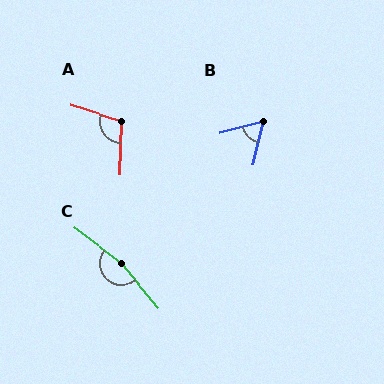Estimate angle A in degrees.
Approximately 105 degrees.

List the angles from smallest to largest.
B (61°), A (105°), C (166°).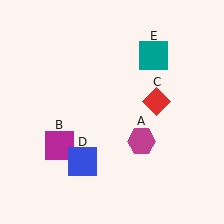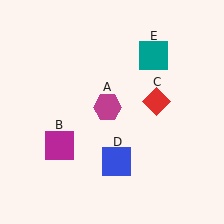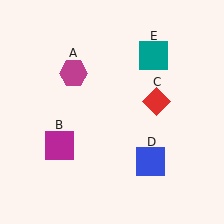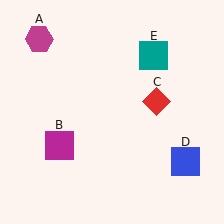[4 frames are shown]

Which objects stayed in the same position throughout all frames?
Magenta square (object B) and red diamond (object C) and teal square (object E) remained stationary.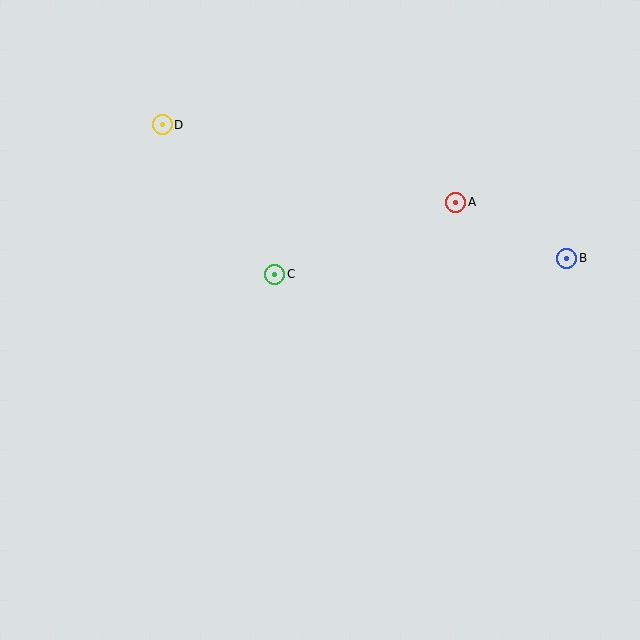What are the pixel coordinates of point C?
Point C is at (275, 274).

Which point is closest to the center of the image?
Point C at (275, 274) is closest to the center.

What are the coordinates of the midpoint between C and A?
The midpoint between C and A is at (365, 238).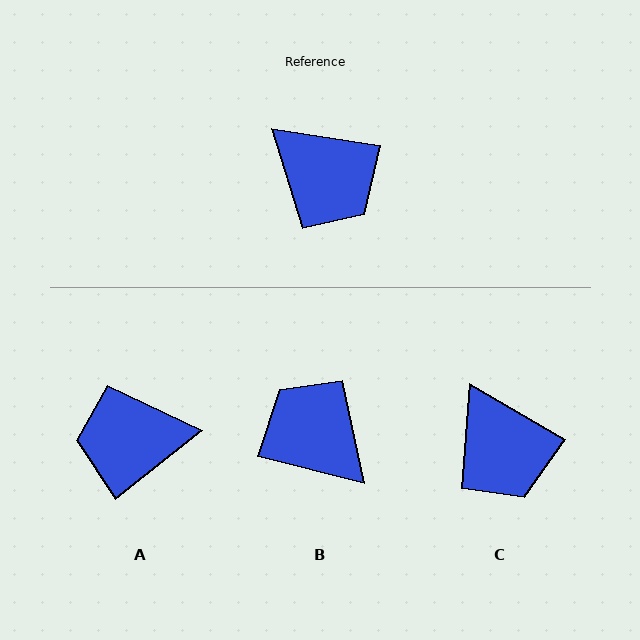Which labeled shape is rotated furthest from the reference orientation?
B, about 175 degrees away.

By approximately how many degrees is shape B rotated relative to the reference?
Approximately 175 degrees counter-clockwise.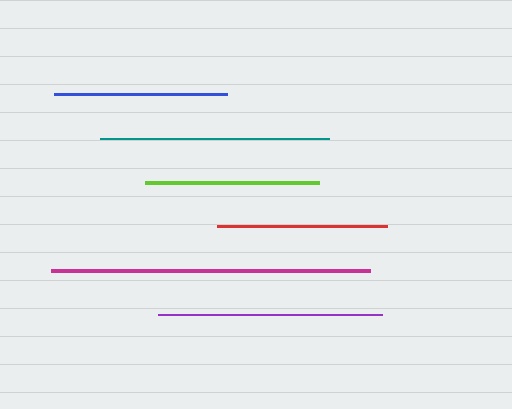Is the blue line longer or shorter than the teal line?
The teal line is longer than the blue line.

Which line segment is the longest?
The magenta line is the longest at approximately 319 pixels.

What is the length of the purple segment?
The purple segment is approximately 224 pixels long.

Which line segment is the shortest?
The red line is the shortest at approximately 170 pixels.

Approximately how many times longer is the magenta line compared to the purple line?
The magenta line is approximately 1.4 times the length of the purple line.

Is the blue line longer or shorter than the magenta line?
The magenta line is longer than the blue line.